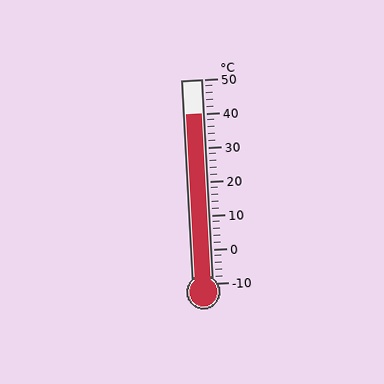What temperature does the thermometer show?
The thermometer shows approximately 40°C.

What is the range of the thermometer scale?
The thermometer scale ranges from -10°C to 50°C.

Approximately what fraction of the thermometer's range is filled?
The thermometer is filled to approximately 85% of its range.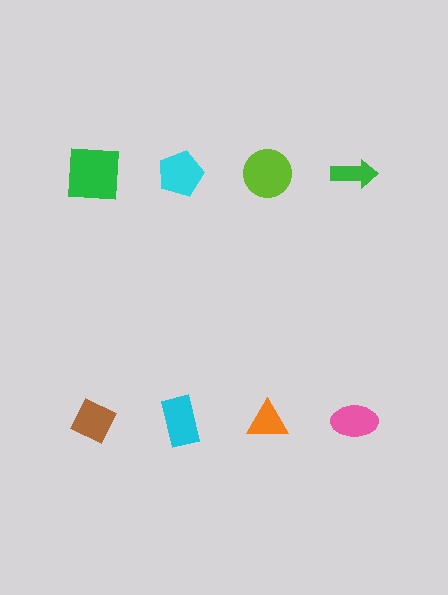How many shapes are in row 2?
4 shapes.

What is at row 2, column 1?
A brown diamond.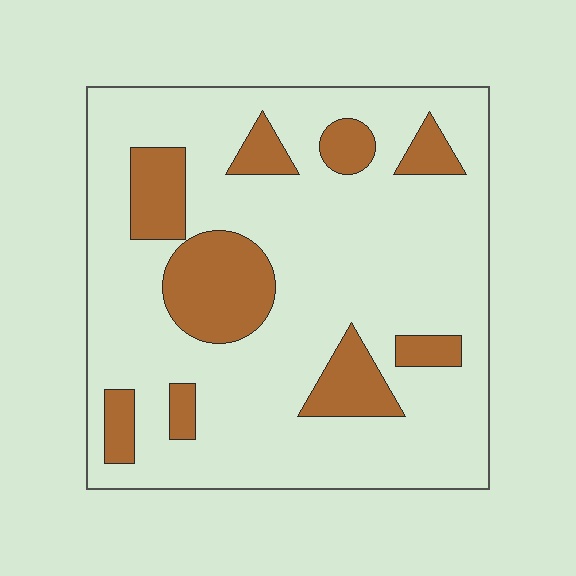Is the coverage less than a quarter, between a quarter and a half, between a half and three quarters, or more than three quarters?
Less than a quarter.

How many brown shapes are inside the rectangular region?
9.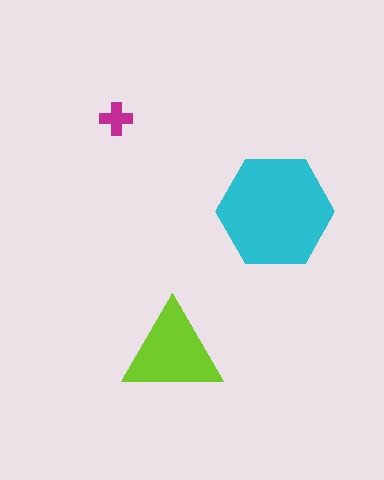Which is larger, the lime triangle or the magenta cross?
The lime triangle.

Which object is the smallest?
The magenta cross.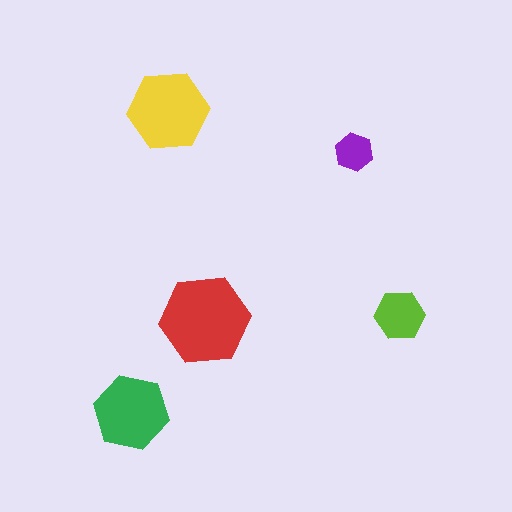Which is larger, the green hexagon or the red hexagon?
The red one.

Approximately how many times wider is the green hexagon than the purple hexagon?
About 2 times wider.